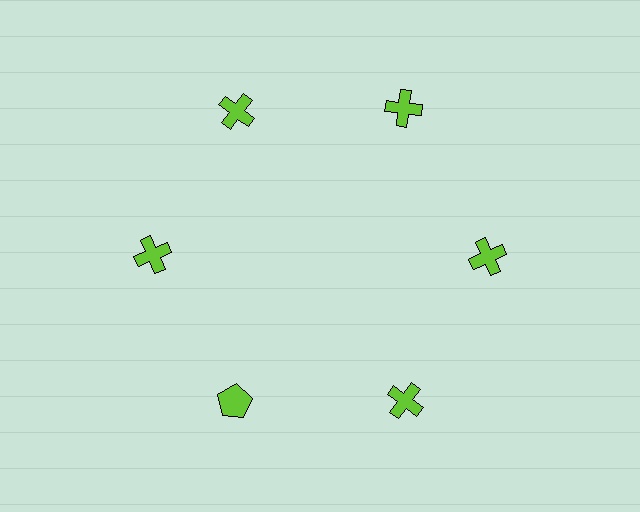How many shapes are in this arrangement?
There are 6 shapes arranged in a ring pattern.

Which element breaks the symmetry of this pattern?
The lime pentagon at roughly the 7 o'clock position breaks the symmetry. All other shapes are lime crosses.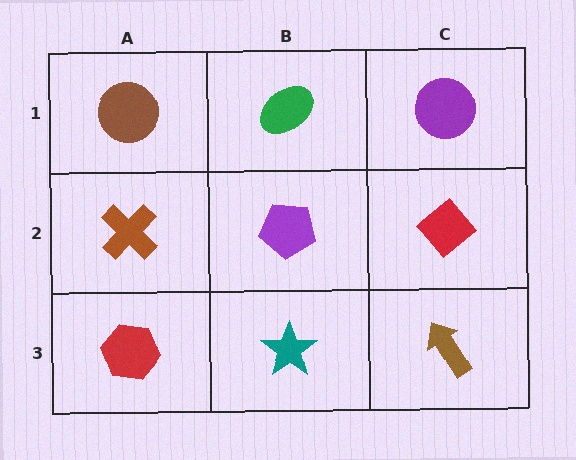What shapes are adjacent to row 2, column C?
A purple circle (row 1, column C), a brown arrow (row 3, column C), a purple pentagon (row 2, column B).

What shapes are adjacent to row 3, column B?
A purple pentagon (row 2, column B), a red hexagon (row 3, column A), a brown arrow (row 3, column C).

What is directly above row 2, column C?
A purple circle.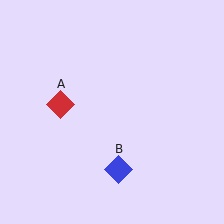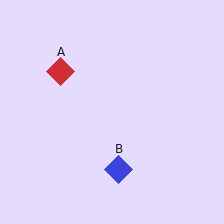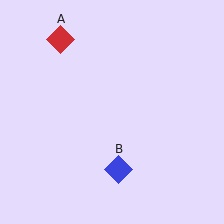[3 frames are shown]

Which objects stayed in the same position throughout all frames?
Blue diamond (object B) remained stationary.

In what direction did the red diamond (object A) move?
The red diamond (object A) moved up.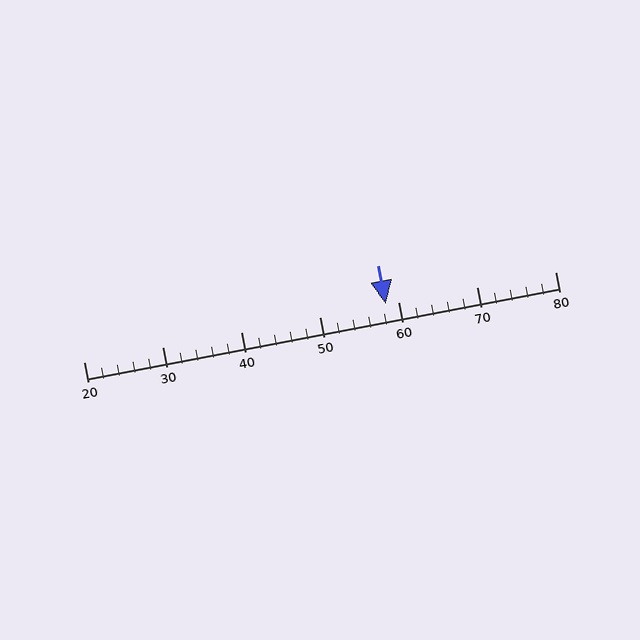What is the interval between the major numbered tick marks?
The major tick marks are spaced 10 units apart.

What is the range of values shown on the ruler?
The ruler shows values from 20 to 80.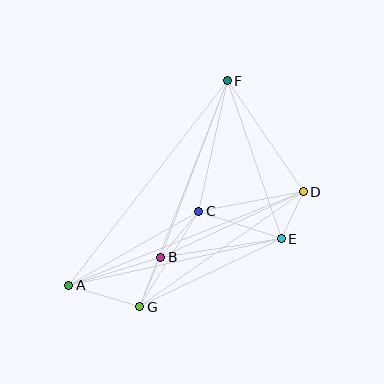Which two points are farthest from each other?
Points A and F are farthest from each other.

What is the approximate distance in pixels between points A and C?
The distance between A and C is approximately 150 pixels.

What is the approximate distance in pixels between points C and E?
The distance between C and E is approximately 87 pixels.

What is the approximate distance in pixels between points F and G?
The distance between F and G is approximately 243 pixels.